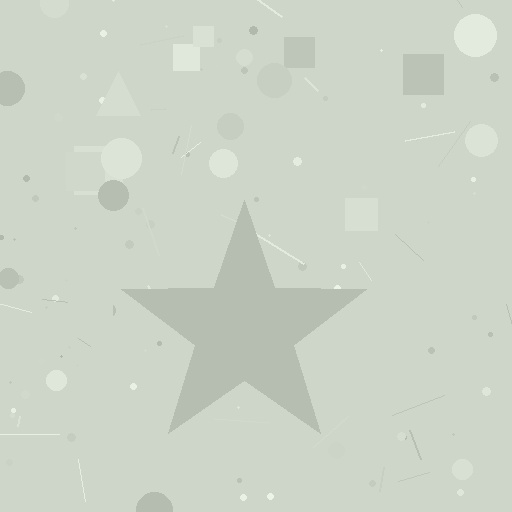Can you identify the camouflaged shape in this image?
The camouflaged shape is a star.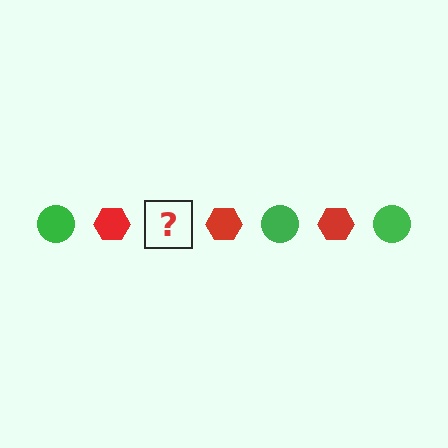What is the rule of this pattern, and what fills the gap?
The rule is that the pattern alternates between green circle and red hexagon. The gap should be filled with a green circle.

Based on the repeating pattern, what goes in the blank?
The blank should be a green circle.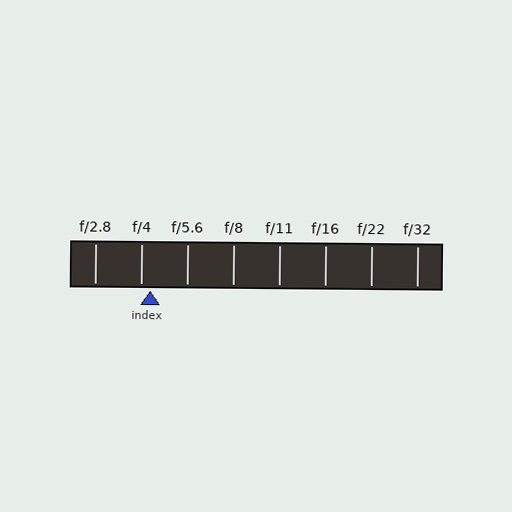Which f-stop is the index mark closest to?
The index mark is closest to f/4.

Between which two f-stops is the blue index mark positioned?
The index mark is between f/4 and f/5.6.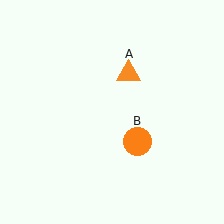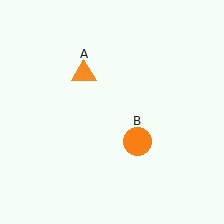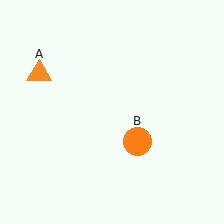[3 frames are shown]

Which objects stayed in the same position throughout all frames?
Orange circle (object B) remained stationary.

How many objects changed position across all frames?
1 object changed position: orange triangle (object A).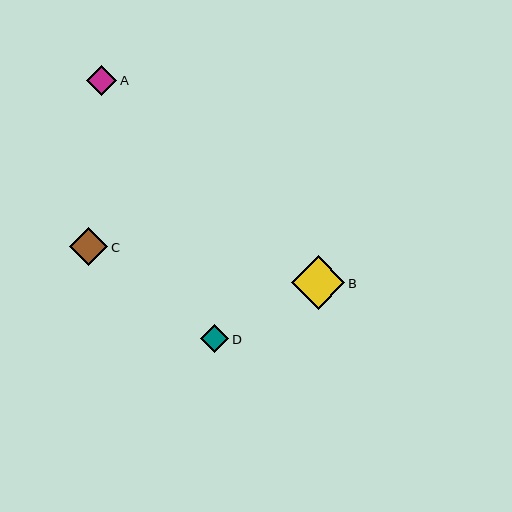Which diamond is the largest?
Diamond B is the largest with a size of approximately 54 pixels.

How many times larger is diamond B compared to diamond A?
Diamond B is approximately 1.8 times the size of diamond A.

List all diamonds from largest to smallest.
From largest to smallest: B, C, A, D.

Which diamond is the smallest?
Diamond D is the smallest with a size of approximately 28 pixels.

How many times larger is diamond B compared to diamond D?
Diamond B is approximately 1.9 times the size of diamond D.